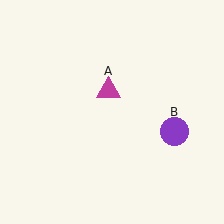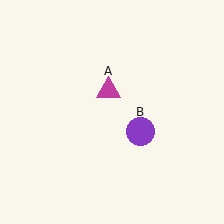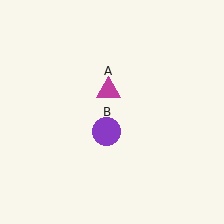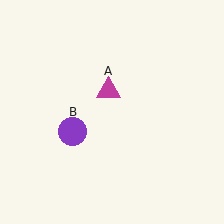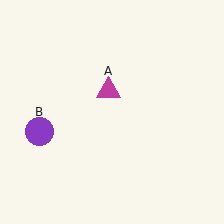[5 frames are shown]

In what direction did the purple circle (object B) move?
The purple circle (object B) moved left.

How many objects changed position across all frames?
1 object changed position: purple circle (object B).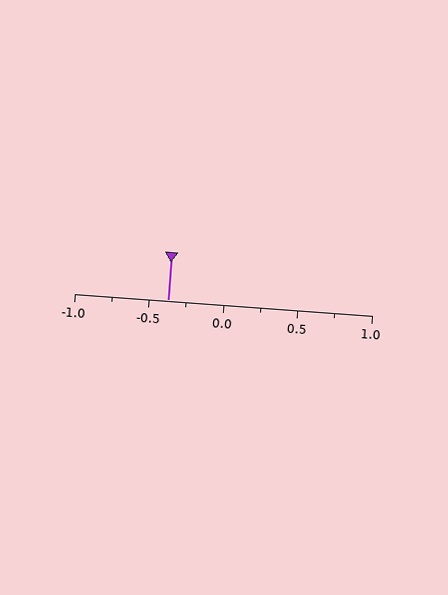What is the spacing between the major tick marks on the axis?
The major ticks are spaced 0.5 apart.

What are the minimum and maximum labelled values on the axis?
The axis runs from -1.0 to 1.0.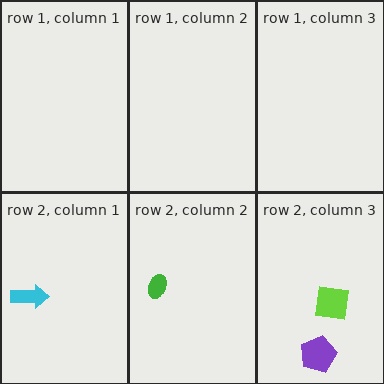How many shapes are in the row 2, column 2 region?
1.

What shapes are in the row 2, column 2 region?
The green ellipse.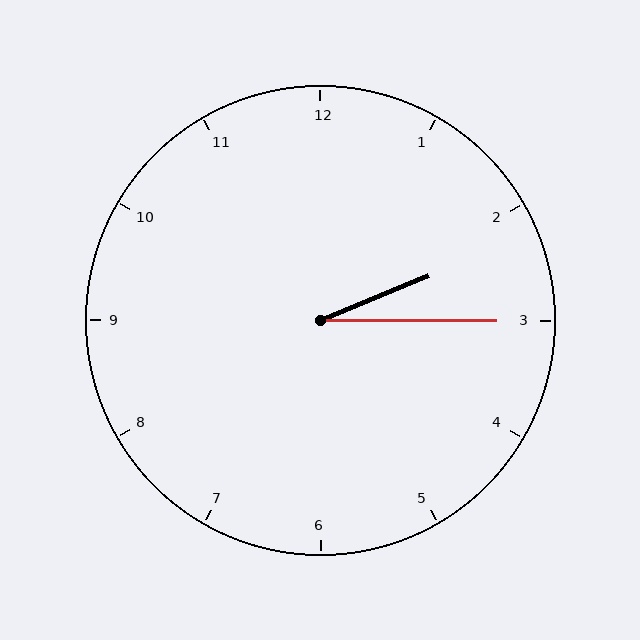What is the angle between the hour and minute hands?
Approximately 22 degrees.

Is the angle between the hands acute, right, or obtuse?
It is acute.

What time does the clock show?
2:15.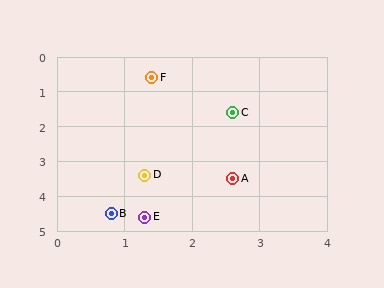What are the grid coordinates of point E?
Point E is at approximately (1.3, 4.6).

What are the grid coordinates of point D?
Point D is at approximately (1.3, 3.4).